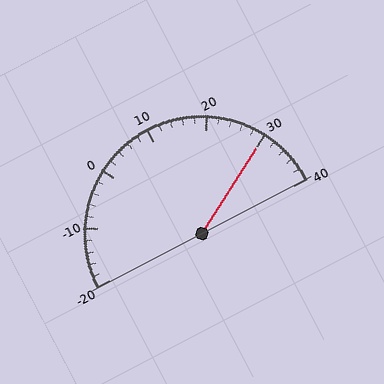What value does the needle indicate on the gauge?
The needle indicates approximately 30.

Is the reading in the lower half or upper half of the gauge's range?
The reading is in the upper half of the range (-20 to 40).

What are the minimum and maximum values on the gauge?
The gauge ranges from -20 to 40.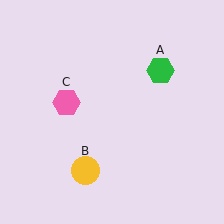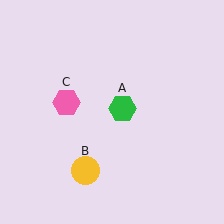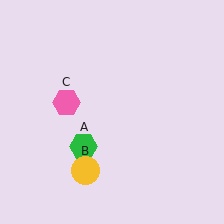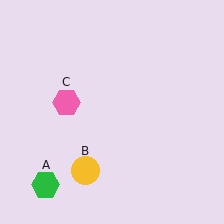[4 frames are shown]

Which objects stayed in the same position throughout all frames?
Yellow circle (object B) and pink hexagon (object C) remained stationary.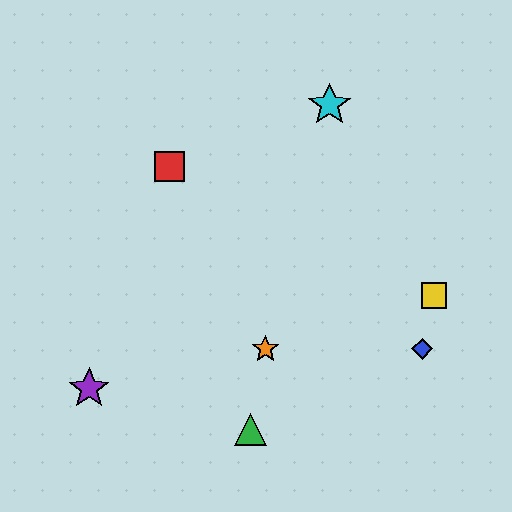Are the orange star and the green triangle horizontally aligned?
No, the orange star is at y≈349 and the green triangle is at y≈430.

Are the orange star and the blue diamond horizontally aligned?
Yes, both are at y≈349.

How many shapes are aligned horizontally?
2 shapes (the blue diamond, the orange star) are aligned horizontally.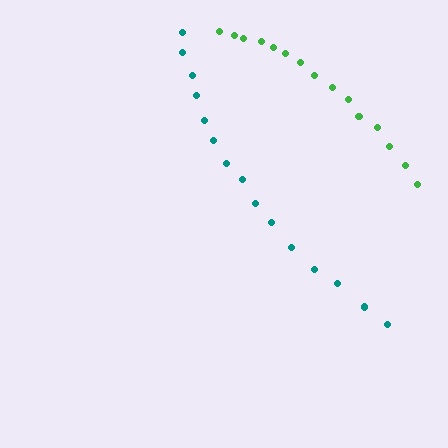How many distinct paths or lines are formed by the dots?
There are 2 distinct paths.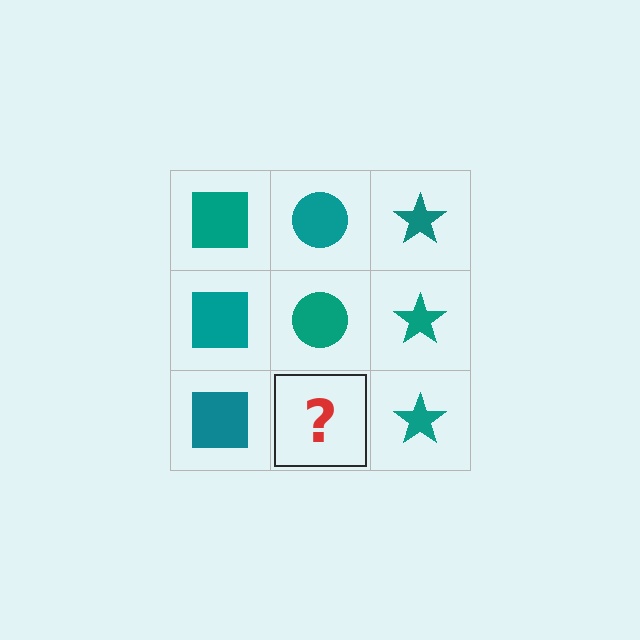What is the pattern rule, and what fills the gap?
The rule is that each column has a consistent shape. The gap should be filled with a teal circle.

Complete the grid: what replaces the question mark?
The question mark should be replaced with a teal circle.